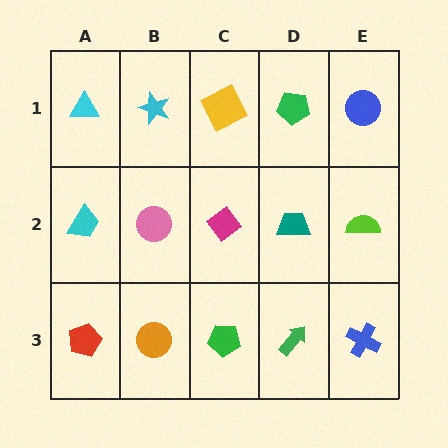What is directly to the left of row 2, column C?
A pink circle.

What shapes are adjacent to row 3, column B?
A pink circle (row 2, column B), a red pentagon (row 3, column A), a green pentagon (row 3, column C).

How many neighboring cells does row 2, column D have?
4.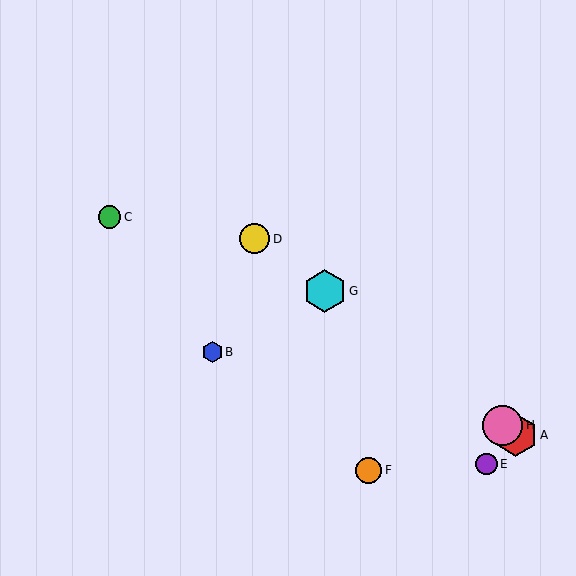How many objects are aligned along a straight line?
4 objects (A, D, G, H) are aligned along a straight line.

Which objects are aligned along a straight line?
Objects A, D, G, H are aligned along a straight line.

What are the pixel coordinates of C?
Object C is at (110, 217).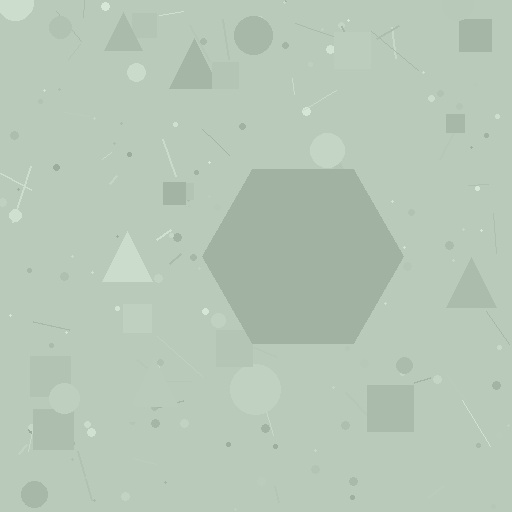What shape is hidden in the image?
A hexagon is hidden in the image.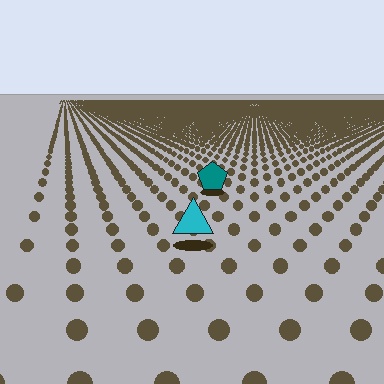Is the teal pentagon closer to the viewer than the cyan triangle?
No. The cyan triangle is closer — you can tell from the texture gradient: the ground texture is coarser near it.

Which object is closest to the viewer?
The cyan triangle is closest. The texture marks near it are larger and more spread out.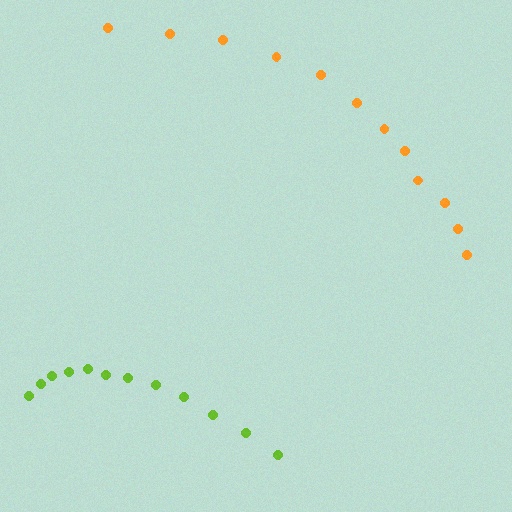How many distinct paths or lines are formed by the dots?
There are 2 distinct paths.